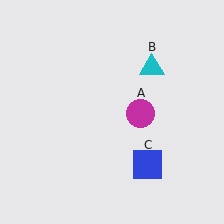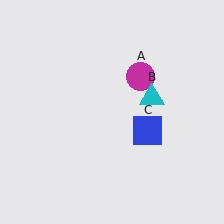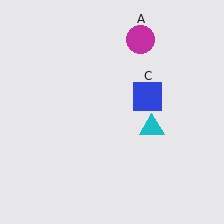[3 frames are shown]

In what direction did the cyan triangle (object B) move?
The cyan triangle (object B) moved down.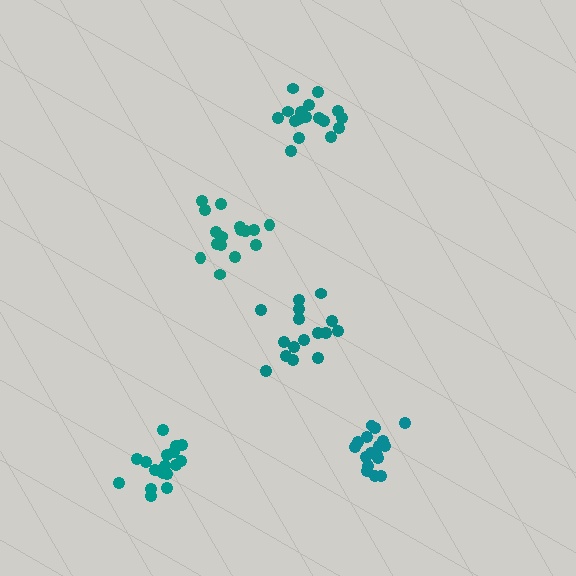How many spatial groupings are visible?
There are 5 spatial groupings.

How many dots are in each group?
Group 1: 16 dots, Group 2: 17 dots, Group 3: 16 dots, Group 4: 17 dots, Group 5: 17 dots (83 total).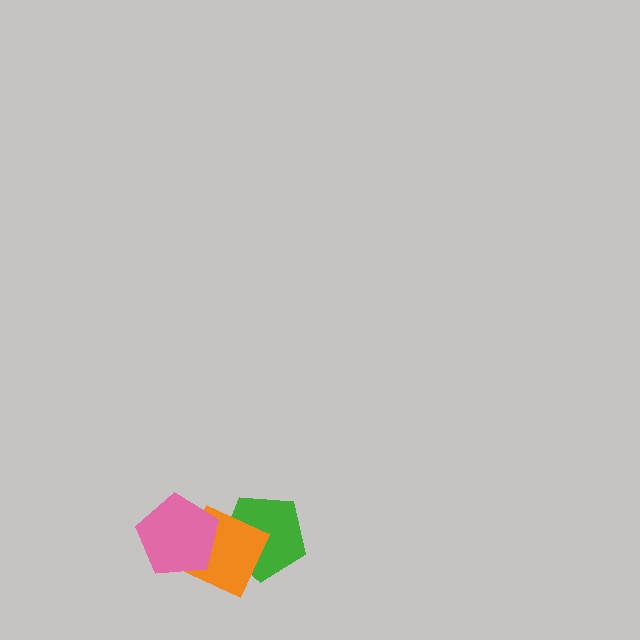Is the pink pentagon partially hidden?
No, no other shape covers it.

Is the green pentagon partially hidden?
Yes, it is partially covered by another shape.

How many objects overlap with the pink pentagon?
1 object overlaps with the pink pentagon.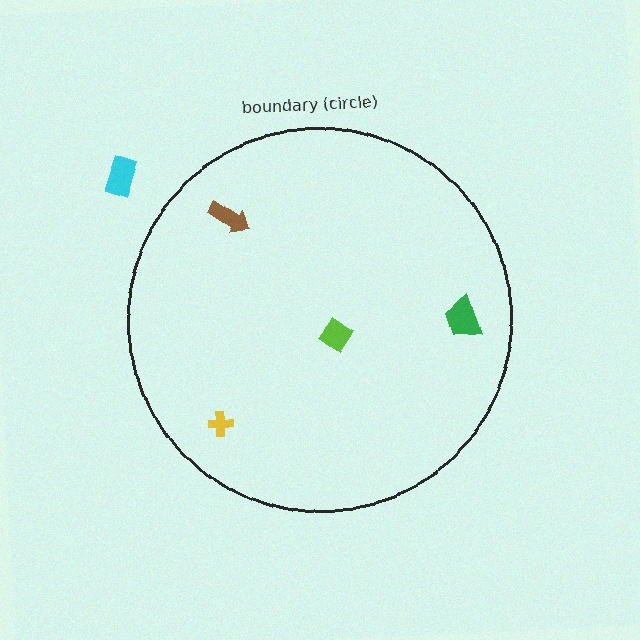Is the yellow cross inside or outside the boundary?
Inside.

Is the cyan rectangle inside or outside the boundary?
Outside.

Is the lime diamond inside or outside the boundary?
Inside.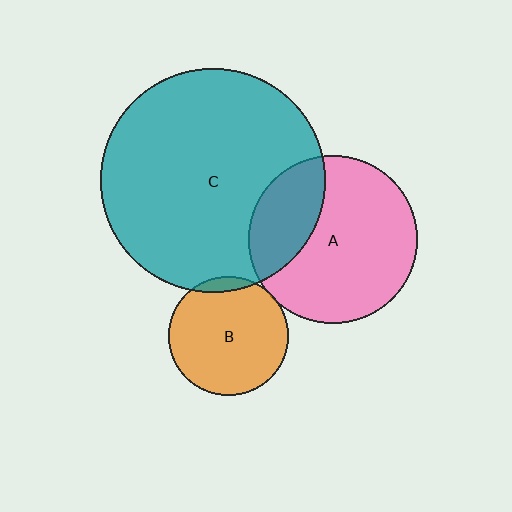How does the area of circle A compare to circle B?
Approximately 2.0 times.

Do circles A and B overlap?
Yes.